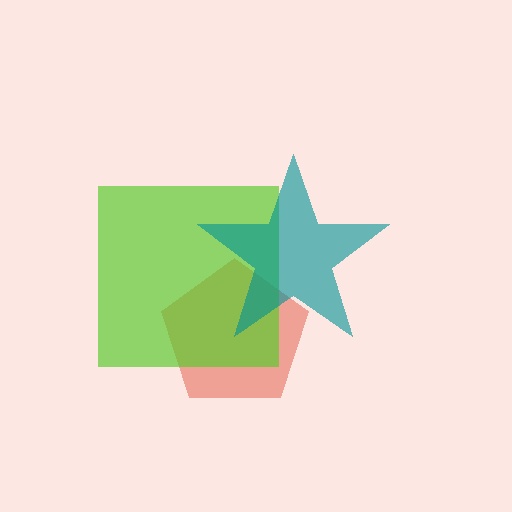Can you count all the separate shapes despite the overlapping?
Yes, there are 3 separate shapes.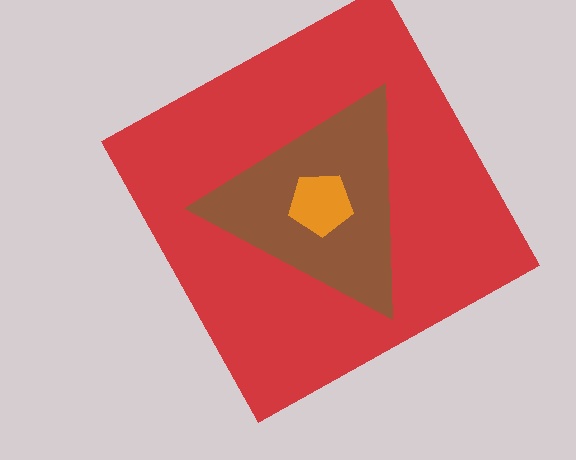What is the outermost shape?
The red square.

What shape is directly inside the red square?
The brown triangle.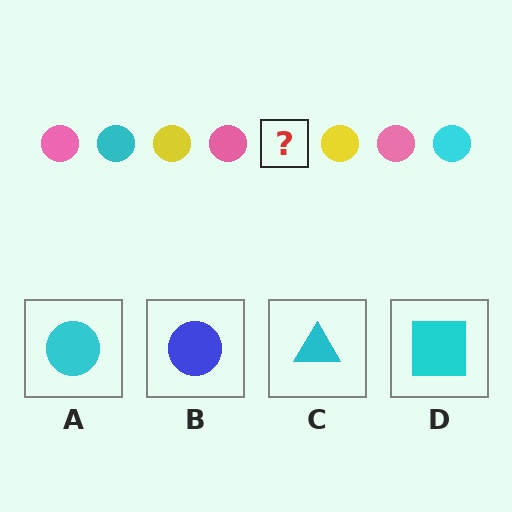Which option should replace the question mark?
Option A.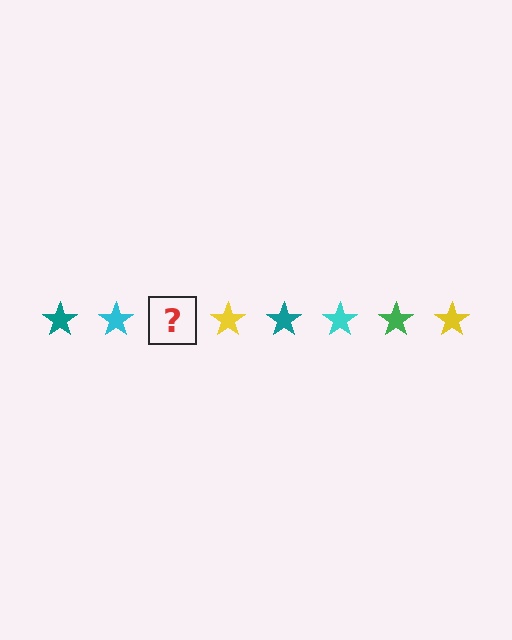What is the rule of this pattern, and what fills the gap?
The rule is that the pattern cycles through teal, cyan, green, yellow stars. The gap should be filled with a green star.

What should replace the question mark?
The question mark should be replaced with a green star.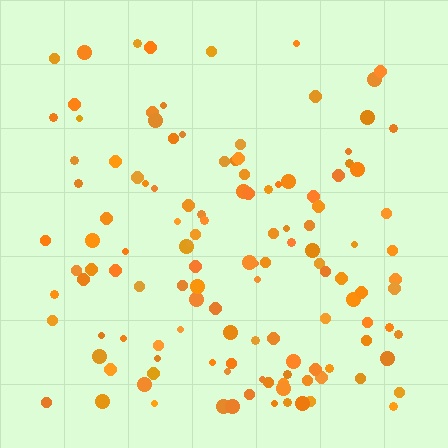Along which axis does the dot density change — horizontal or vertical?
Vertical.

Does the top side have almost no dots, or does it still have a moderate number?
Still a moderate number, just noticeably fewer than the bottom.